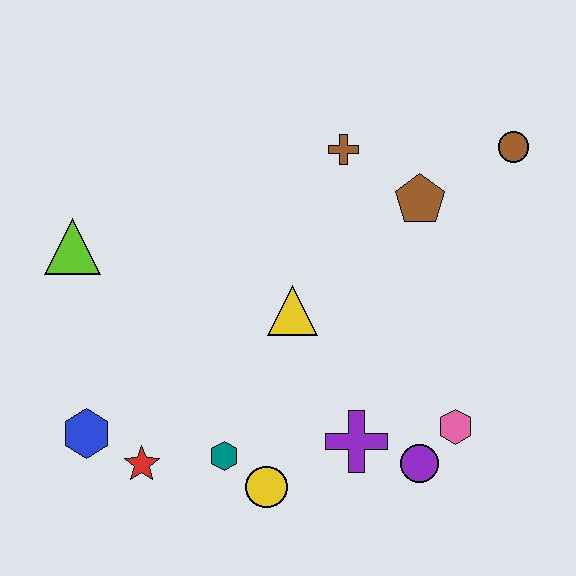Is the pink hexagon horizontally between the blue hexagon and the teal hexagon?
No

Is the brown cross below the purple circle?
No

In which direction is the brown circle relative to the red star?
The brown circle is to the right of the red star.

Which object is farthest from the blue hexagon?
The brown circle is farthest from the blue hexagon.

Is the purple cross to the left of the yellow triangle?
No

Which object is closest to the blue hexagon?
The red star is closest to the blue hexagon.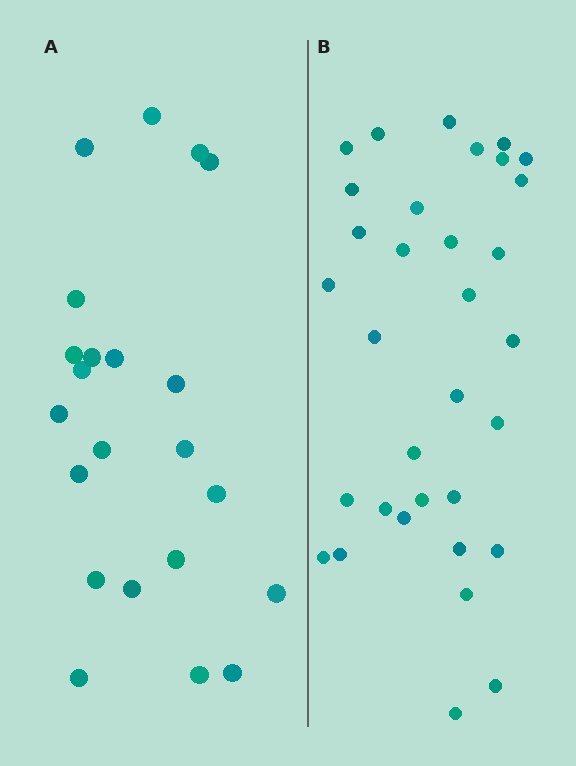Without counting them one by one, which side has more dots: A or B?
Region B (the right region) has more dots.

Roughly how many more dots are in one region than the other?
Region B has roughly 12 or so more dots than region A.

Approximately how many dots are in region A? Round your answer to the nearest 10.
About 20 dots. (The exact count is 22, which rounds to 20.)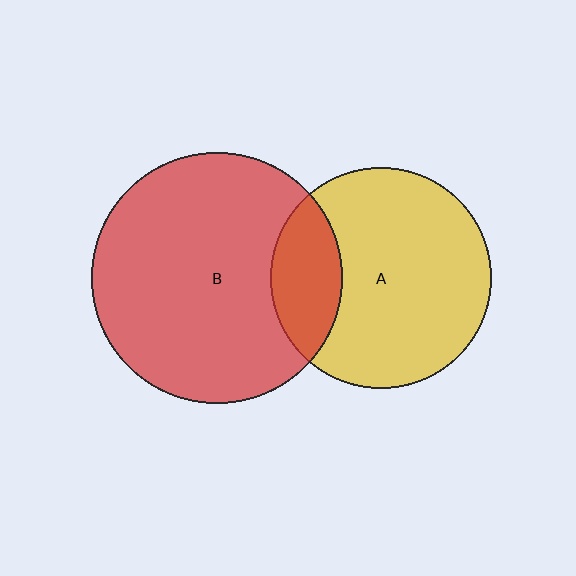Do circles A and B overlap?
Yes.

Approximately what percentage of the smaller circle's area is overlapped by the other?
Approximately 20%.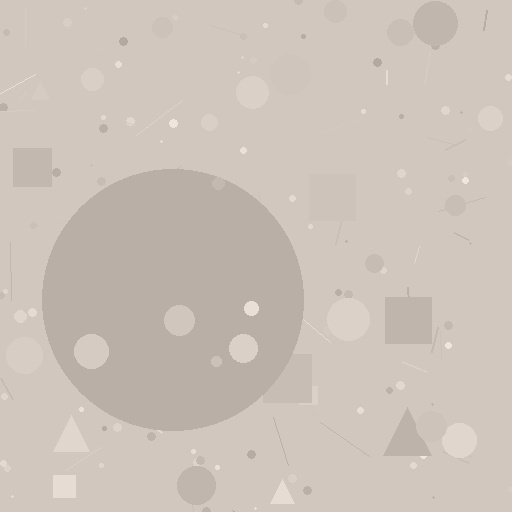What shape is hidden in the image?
A circle is hidden in the image.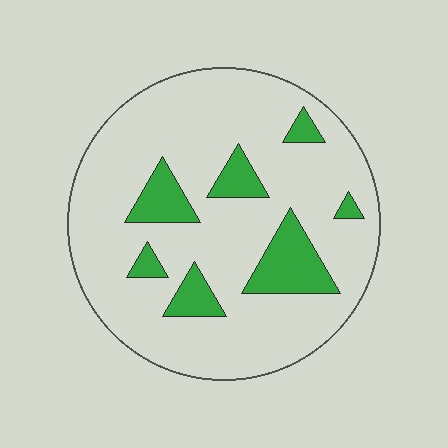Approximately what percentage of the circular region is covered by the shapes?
Approximately 15%.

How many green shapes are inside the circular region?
7.